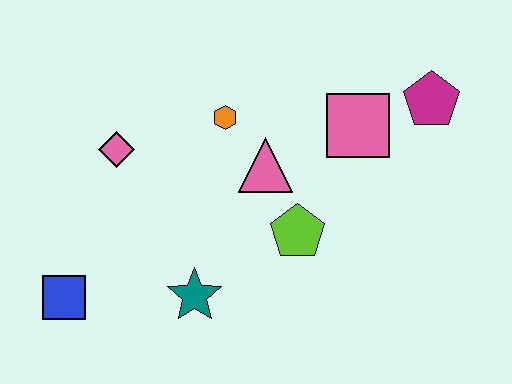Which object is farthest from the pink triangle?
The blue square is farthest from the pink triangle.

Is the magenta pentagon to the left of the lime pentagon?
No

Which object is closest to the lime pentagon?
The pink triangle is closest to the lime pentagon.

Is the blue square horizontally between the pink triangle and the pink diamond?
No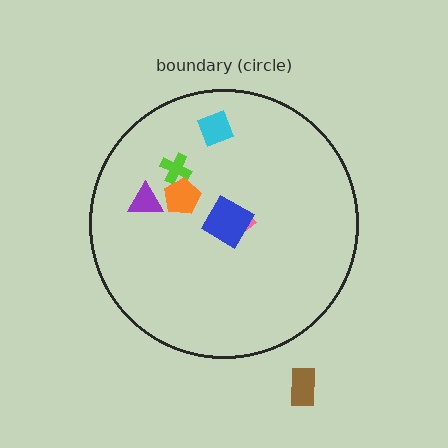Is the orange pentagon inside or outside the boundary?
Inside.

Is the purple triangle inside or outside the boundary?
Inside.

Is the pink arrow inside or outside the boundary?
Inside.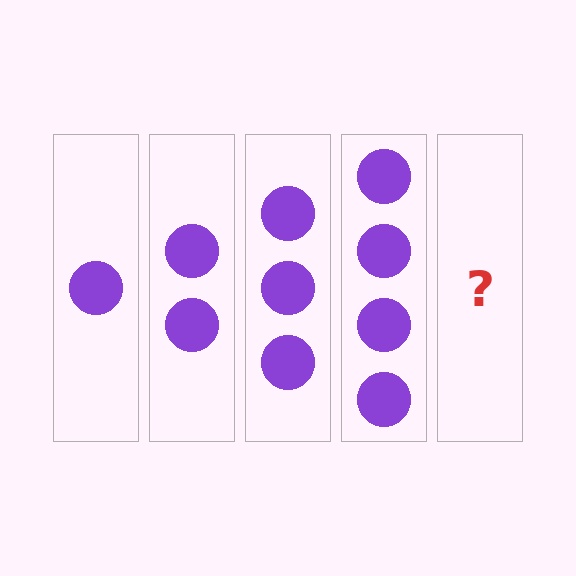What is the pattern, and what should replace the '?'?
The pattern is that each step adds one more circle. The '?' should be 5 circles.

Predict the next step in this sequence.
The next step is 5 circles.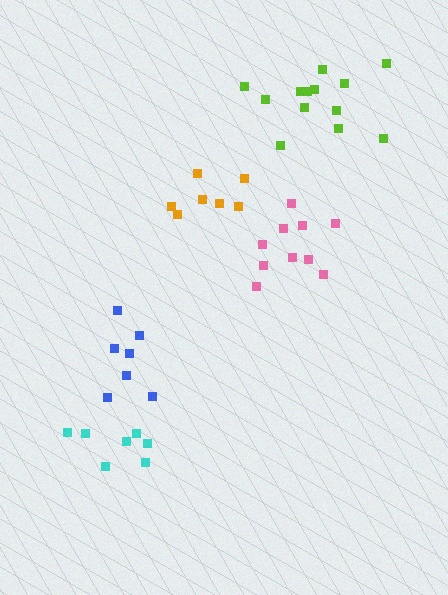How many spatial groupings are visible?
There are 5 spatial groupings.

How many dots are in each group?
Group 1: 10 dots, Group 2: 13 dots, Group 3: 7 dots, Group 4: 7 dots, Group 5: 7 dots (44 total).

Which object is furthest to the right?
The lime cluster is rightmost.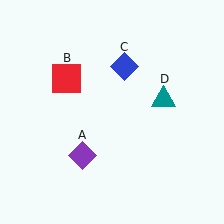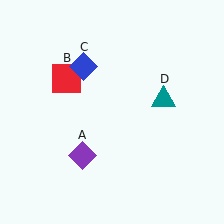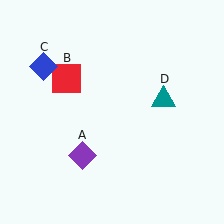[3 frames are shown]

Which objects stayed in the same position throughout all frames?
Purple diamond (object A) and red square (object B) and teal triangle (object D) remained stationary.